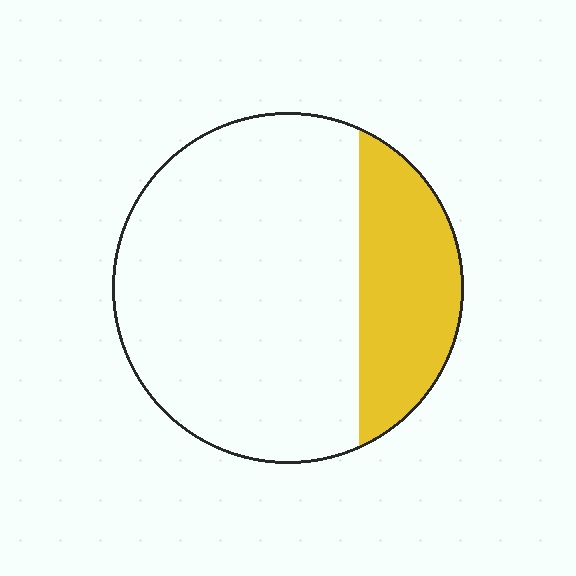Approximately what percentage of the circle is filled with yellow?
Approximately 25%.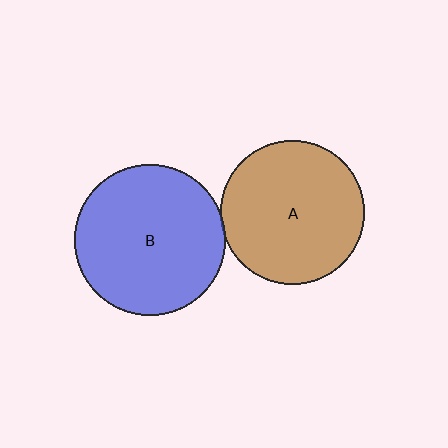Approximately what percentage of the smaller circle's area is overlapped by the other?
Approximately 5%.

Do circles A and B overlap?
Yes.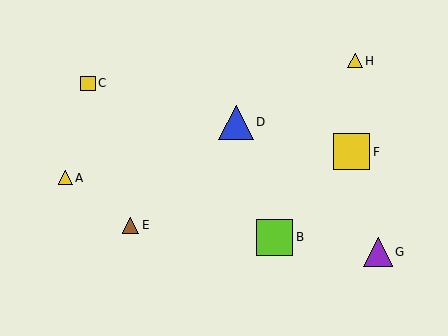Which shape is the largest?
The lime square (labeled B) is the largest.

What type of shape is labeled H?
Shape H is a yellow triangle.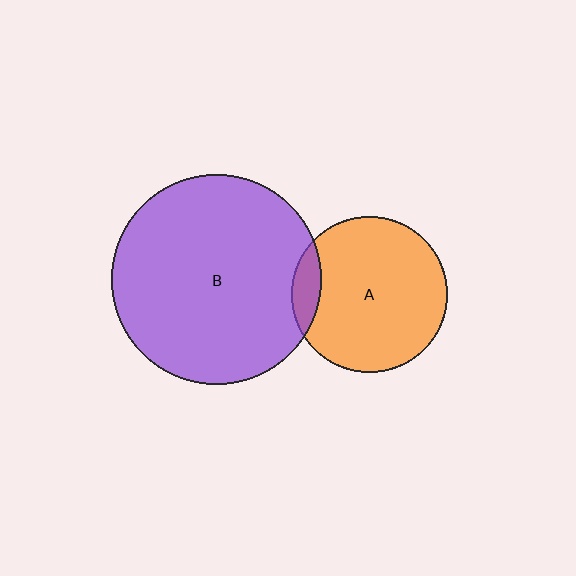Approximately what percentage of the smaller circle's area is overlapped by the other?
Approximately 10%.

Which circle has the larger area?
Circle B (purple).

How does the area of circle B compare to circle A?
Approximately 1.8 times.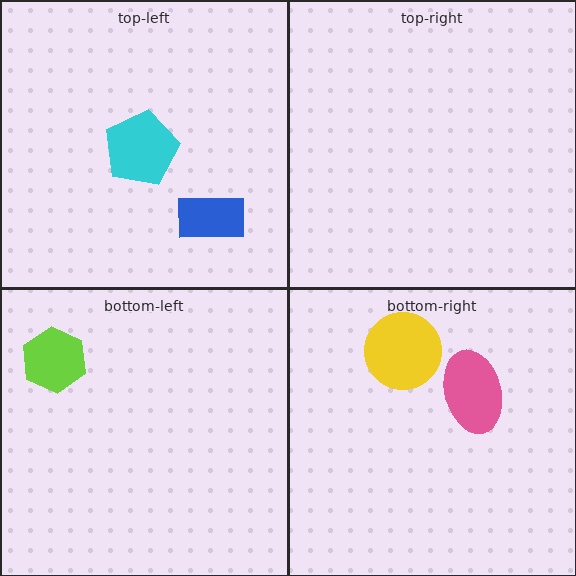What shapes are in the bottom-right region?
The pink ellipse, the yellow circle.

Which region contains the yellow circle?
The bottom-right region.